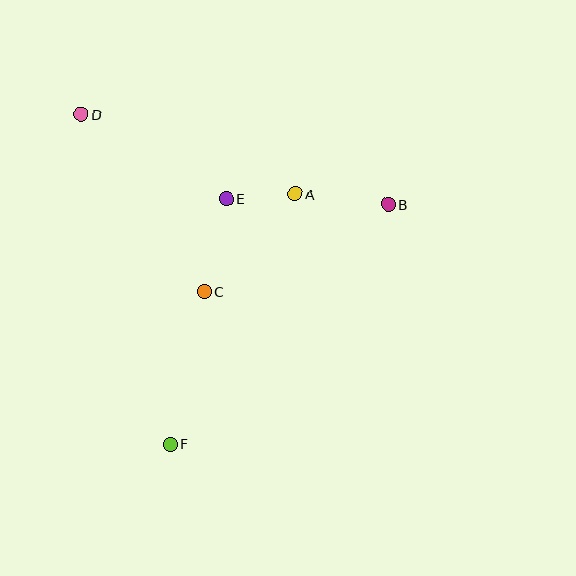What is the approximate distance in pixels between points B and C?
The distance between B and C is approximately 204 pixels.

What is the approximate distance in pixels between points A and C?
The distance between A and C is approximately 134 pixels.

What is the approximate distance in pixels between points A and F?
The distance between A and F is approximately 279 pixels.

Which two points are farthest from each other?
Points D and F are farthest from each other.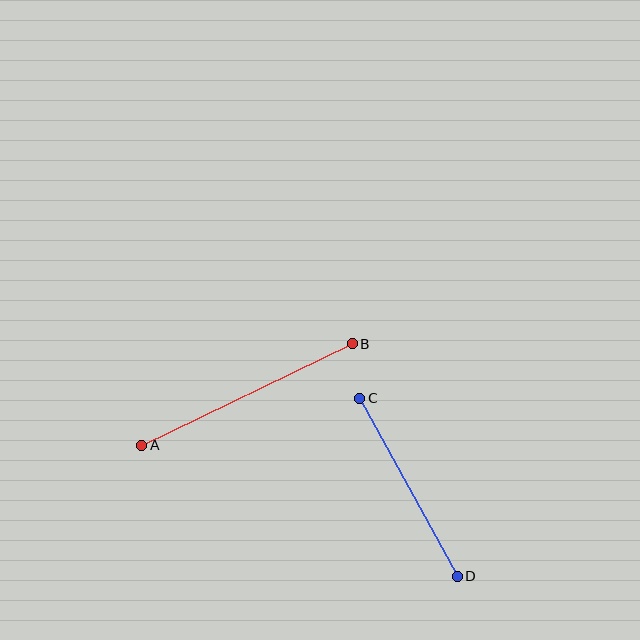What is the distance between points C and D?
The distance is approximately 203 pixels.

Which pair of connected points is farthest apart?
Points A and B are farthest apart.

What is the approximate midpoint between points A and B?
The midpoint is at approximately (247, 394) pixels.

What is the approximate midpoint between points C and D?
The midpoint is at approximately (408, 487) pixels.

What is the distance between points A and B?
The distance is approximately 234 pixels.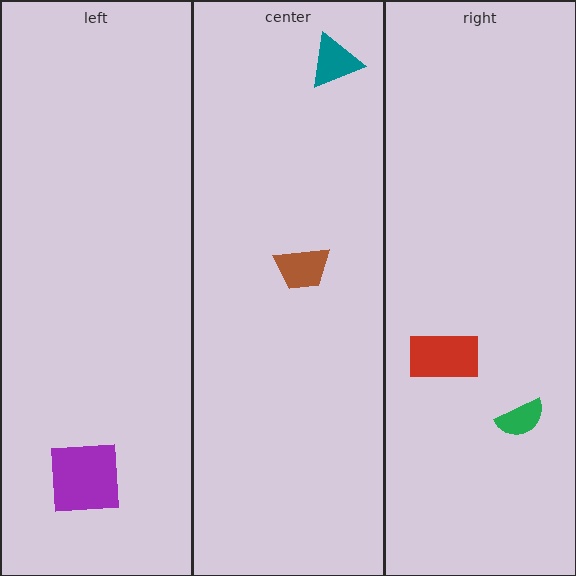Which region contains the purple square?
The left region.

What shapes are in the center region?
The brown trapezoid, the teal triangle.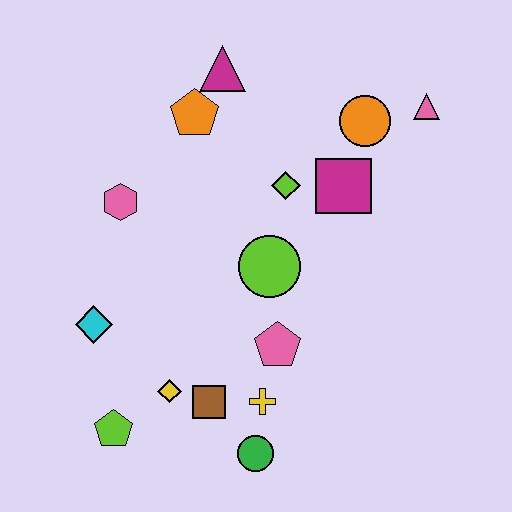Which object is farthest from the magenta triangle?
The green circle is farthest from the magenta triangle.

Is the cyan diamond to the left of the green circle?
Yes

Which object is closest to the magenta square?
The lime diamond is closest to the magenta square.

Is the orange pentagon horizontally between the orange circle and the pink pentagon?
No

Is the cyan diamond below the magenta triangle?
Yes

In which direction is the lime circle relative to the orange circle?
The lime circle is below the orange circle.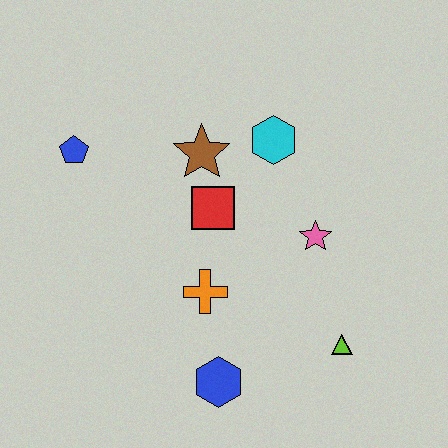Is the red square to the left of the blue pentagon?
No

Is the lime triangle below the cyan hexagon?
Yes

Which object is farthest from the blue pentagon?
The lime triangle is farthest from the blue pentagon.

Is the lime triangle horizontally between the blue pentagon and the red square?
No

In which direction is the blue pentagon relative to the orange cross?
The blue pentagon is above the orange cross.